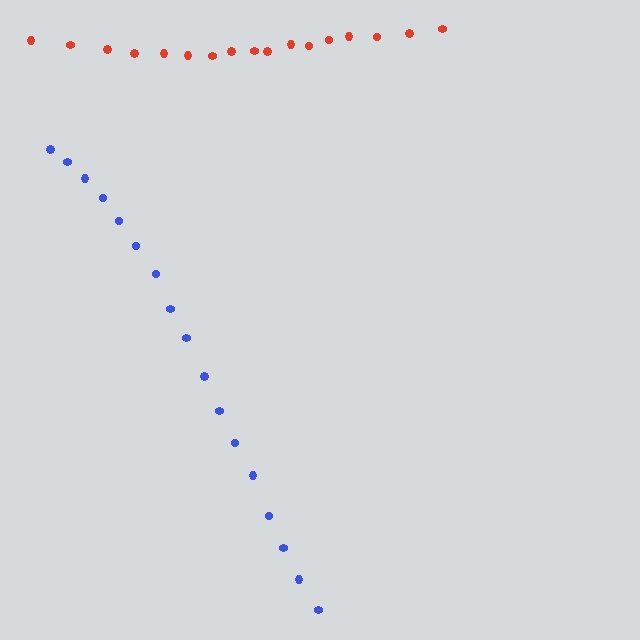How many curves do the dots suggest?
There are 2 distinct paths.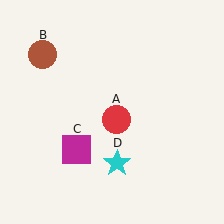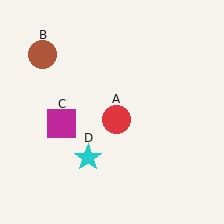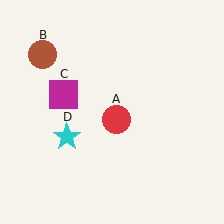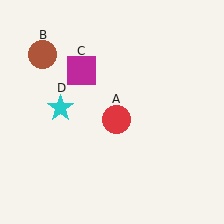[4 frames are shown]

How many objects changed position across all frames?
2 objects changed position: magenta square (object C), cyan star (object D).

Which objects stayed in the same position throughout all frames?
Red circle (object A) and brown circle (object B) remained stationary.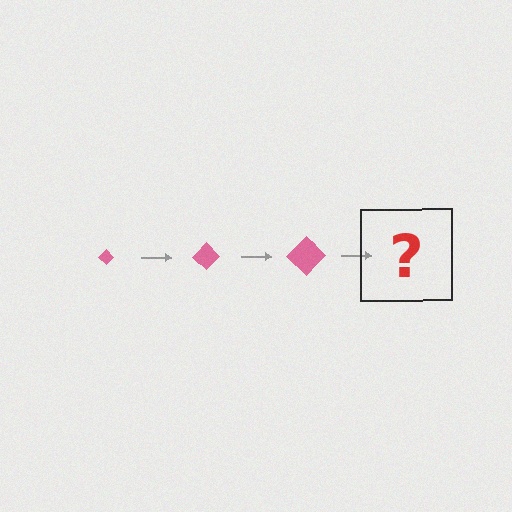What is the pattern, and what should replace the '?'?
The pattern is that the diamond gets progressively larger each step. The '?' should be a pink diamond, larger than the previous one.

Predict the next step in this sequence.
The next step is a pink diamond, larger than the previous one.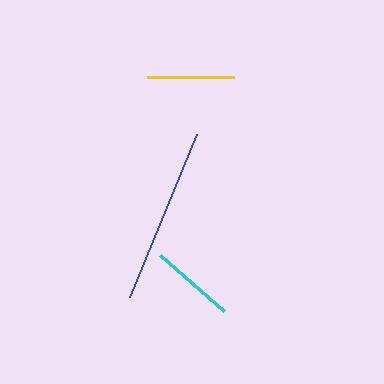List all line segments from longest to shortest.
From longest to shortest: blue, yellow, cyan.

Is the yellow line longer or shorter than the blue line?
The blue line is longer than the yellow line.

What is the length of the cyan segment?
The cyan segment is approximately 85 pixels long.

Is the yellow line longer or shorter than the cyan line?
The yellow line is longer than the cyan line.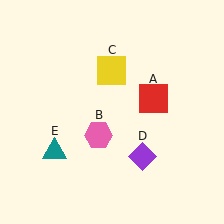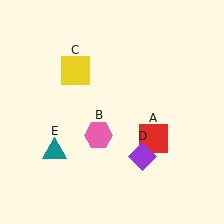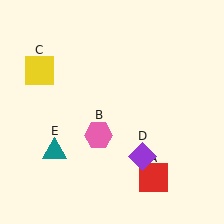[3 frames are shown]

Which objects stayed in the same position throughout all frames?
Pink hexagon (object B) and purple diamond (object D) and teal triangle (object E) remained stationary.